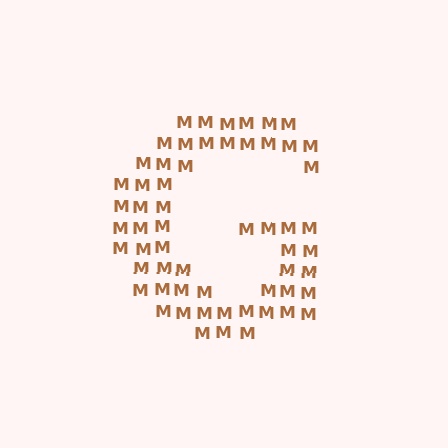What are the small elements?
The small elements are letter M's.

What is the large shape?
The large shape is the letter G.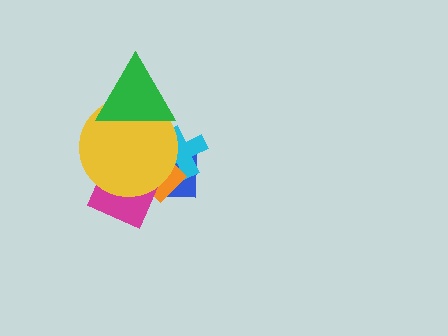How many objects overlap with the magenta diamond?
3 objects overlap with the magenta diamond.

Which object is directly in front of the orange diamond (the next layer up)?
The magenta diamond is directly in front of the orange diamond.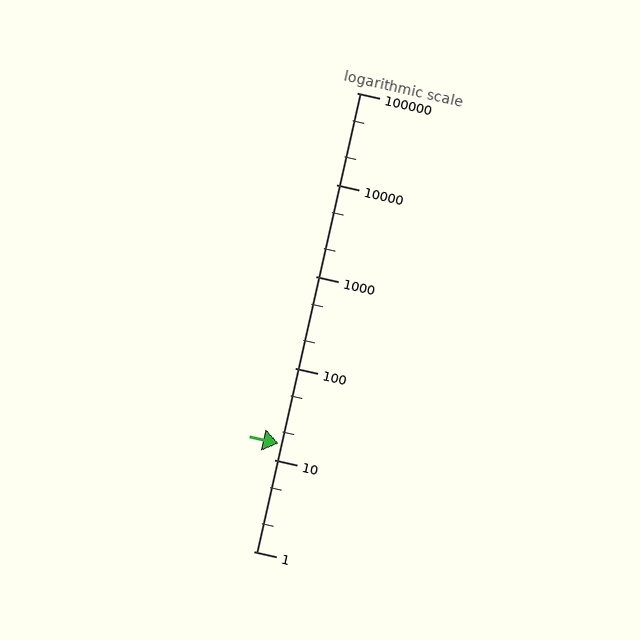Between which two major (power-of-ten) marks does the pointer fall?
The pointer is between 10 and 100.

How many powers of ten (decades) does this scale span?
The scale spans 5 decades, from 1 to 100000.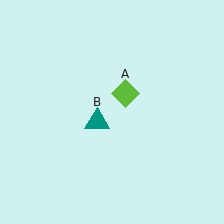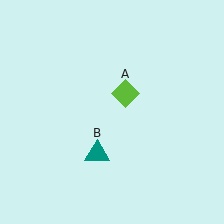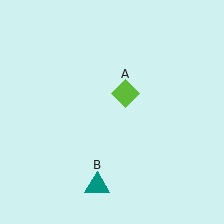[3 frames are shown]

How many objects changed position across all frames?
1 object changed position: teal triangle (object B).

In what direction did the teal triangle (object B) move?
The teal triangle (object B) moved down.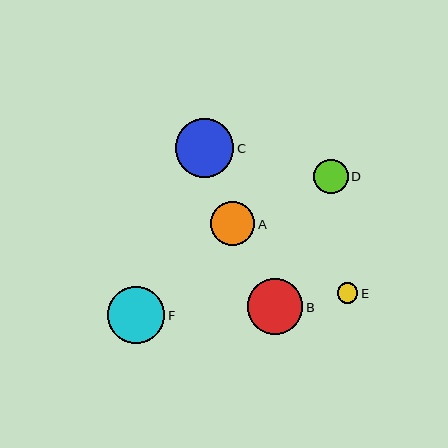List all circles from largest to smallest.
From largest to smallest: C, F, B, A, D, E.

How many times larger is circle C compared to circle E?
Circle C is approximately 2.8 times the size of circle E.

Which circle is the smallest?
Circle E is the smallest with a size of approximately 21 pixels.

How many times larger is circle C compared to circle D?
Circle C is approximately 1.7 times the size of circle D.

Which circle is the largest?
Circle C is the largest with a size of approximately 59 pixels.